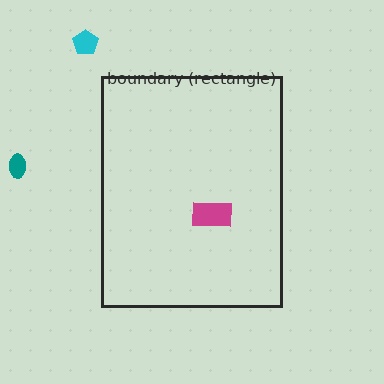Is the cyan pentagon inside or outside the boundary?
Outside.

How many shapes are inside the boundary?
1 inside, 2 outside.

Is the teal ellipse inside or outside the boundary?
Outside.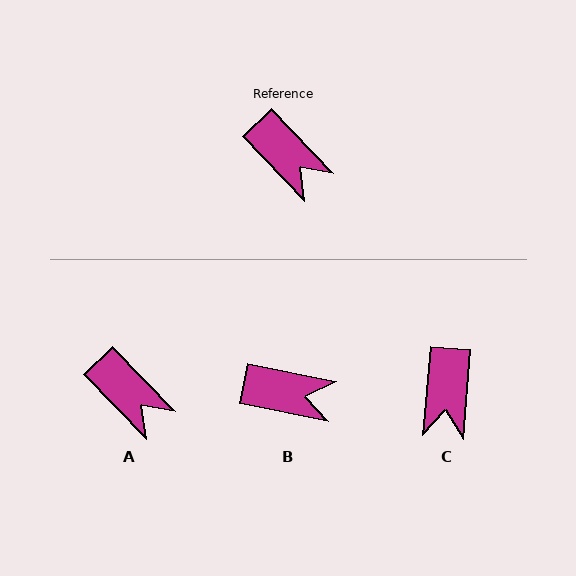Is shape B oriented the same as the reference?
No, it is off by about 35 degrees.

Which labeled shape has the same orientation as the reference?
A.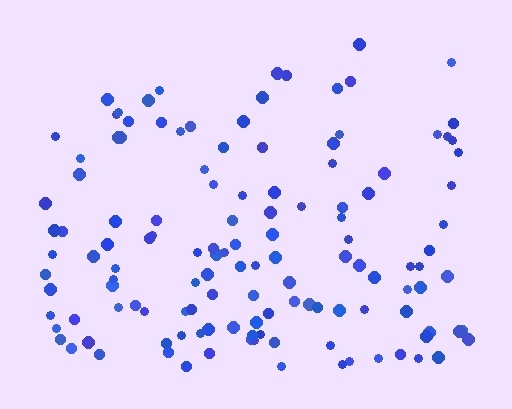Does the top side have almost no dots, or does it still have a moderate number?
Still a moderate number, just noticeably fewer than the bottom.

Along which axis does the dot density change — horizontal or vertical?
Vertical.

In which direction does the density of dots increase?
From top to bottom, with the bottom side densest.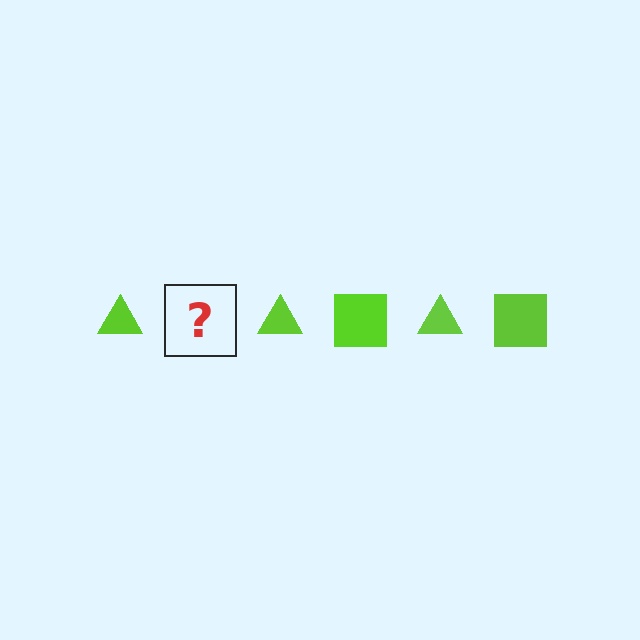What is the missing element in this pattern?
The missing element is a lime square.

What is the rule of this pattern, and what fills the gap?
The rule is that the pattern cycles through triangle, square shapes in lime. The gap should be filled with a lime square.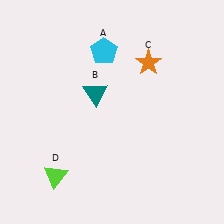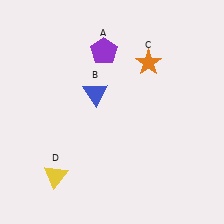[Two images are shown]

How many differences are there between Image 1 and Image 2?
There are 3 differences between the two images.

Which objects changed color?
A changed from cyan to purple. B changed from teal to blue. D changed from lime to yellow.